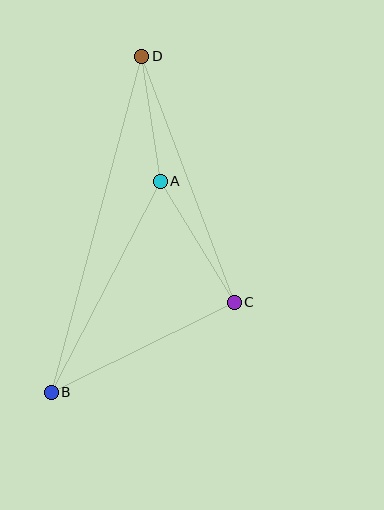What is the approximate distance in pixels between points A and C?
The distance between A and C is approximately 142 pixels.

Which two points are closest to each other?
Points A and D are closest to each other.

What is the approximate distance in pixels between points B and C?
The distance between B and C is approximately 204 pixels.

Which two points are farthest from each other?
Points B and D are farthest from each other.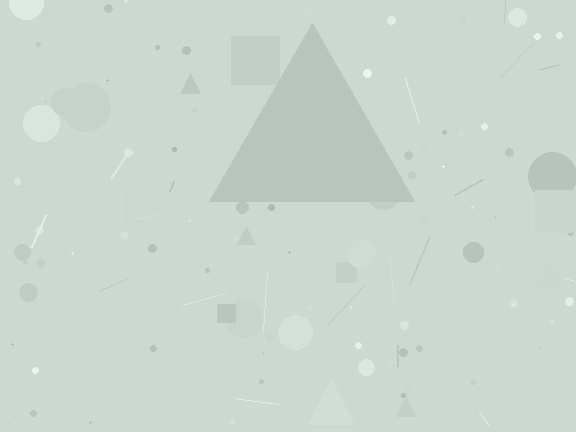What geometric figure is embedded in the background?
A triangle is embedded in the background.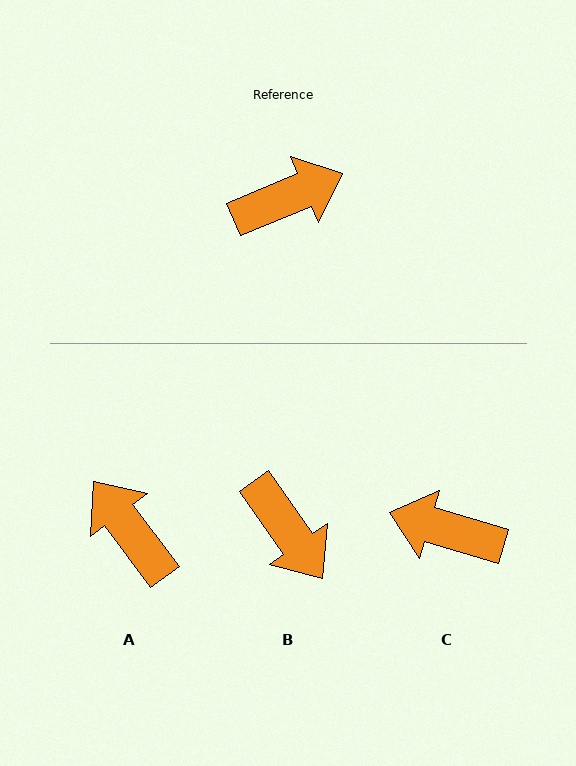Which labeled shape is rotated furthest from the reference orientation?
C, about 141 degrees away.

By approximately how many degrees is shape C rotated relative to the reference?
Approximately 141 degrees counter-clockwise.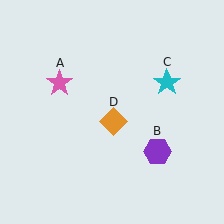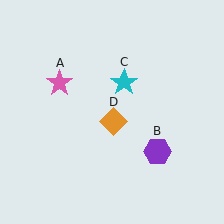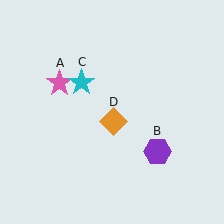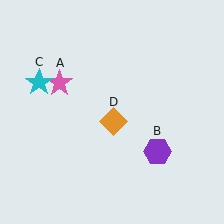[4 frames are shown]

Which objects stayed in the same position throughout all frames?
Pink star (object A) and purple hexagon (object B) and orange diamond (object D) remained stationary.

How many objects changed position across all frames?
1 object changed position: cyan star (object C).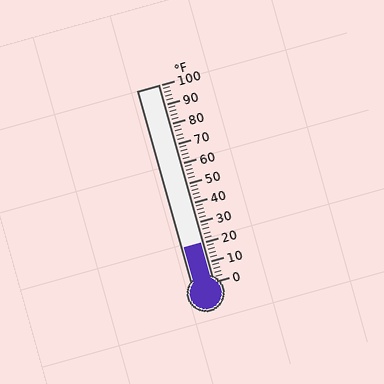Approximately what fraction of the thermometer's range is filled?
The thermometer is filled to approximately 20% of its range.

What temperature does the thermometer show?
The thermometer shows approximately 20°F.